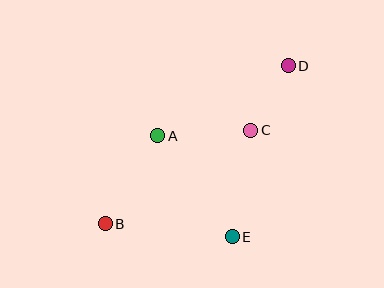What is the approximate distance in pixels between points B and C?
The distance between B and C is approximately 173 pixels.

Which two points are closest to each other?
Points C and D are closest to each other.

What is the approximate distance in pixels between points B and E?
The distance between B and E is approximately 128 pixels.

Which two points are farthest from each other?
Points B and D are farthest from each other.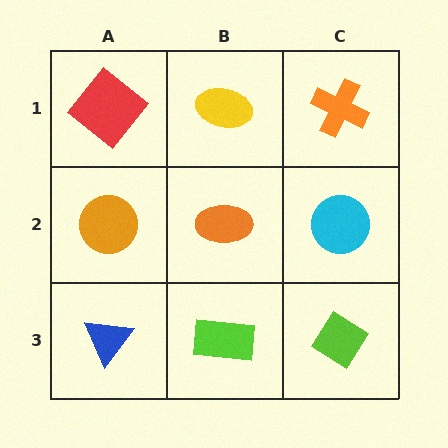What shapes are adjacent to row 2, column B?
A yellow ellipse (row 1, column B), a lime rectangle (row 3, column B), an orange circle (row 2, column A), a cyan circle (row 2, column C).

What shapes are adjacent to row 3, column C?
A cyan circle (row 2, column C), a lime rectangle (row 3, column B).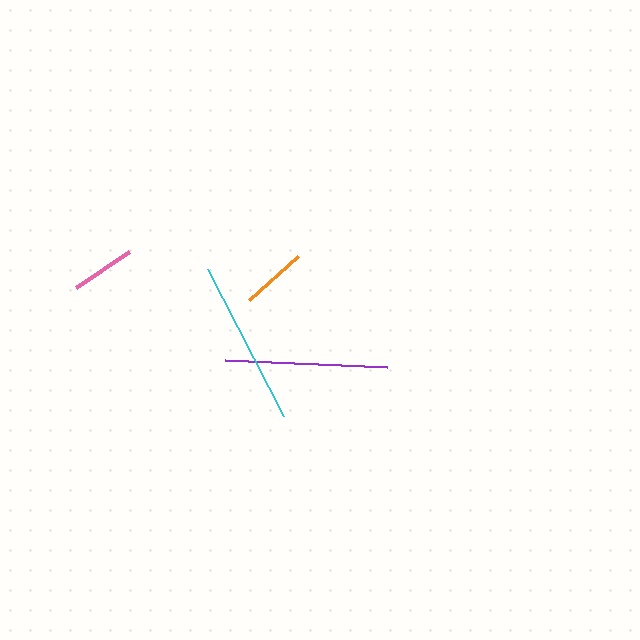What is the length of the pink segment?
The pink segment is approximately 64 pixels long.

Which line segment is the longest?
The cyan line is the longest at approximately 166 pixels.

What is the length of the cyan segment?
The cyan segment is approximately 166 pixels long.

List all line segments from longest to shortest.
From longest to shortest: cyan, purple, orange, pink.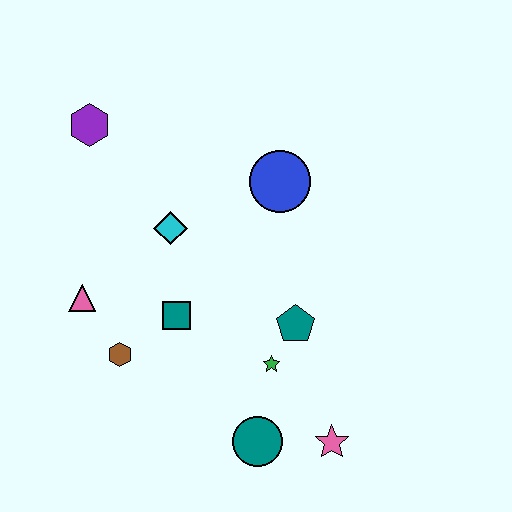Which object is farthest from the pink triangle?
The pink star is farthest from the pink triangle.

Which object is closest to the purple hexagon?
The cyan diamond is closest to the purple hexagon.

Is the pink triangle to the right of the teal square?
No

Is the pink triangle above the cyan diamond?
No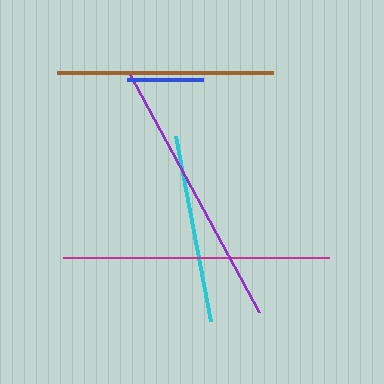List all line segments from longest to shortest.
From longest to shortest: purple, magenta, brown, cyan, blue.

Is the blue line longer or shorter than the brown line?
The brown line is longer than the blue line.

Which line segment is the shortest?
The blue line is the shortest at approximately 76 pixels.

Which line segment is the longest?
The purple line is the longest at approximately 271 pixels.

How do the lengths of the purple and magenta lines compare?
The purple and magenta lines are approximately the same length.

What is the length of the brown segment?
The brown segment is approximately 216 pixels long.